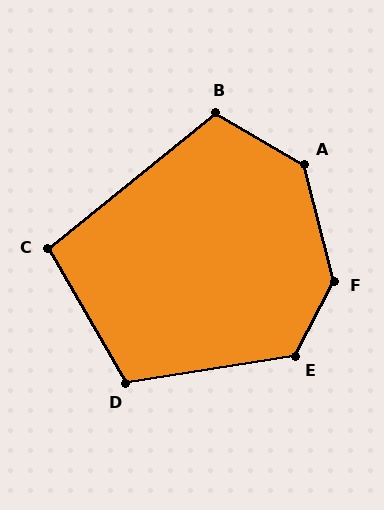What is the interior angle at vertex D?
Approximately 111 degrees (obtuse).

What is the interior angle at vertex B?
Approximately 111 degrees (obtuse).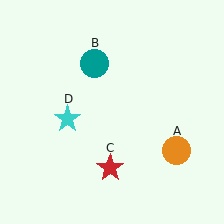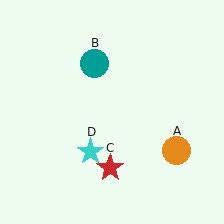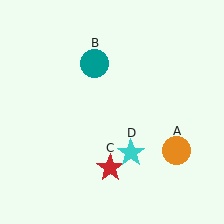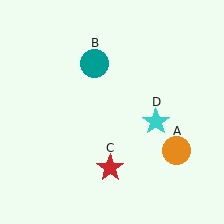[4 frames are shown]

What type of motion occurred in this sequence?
The cyan star (object D) rotated counterclockwise around the center of the scene.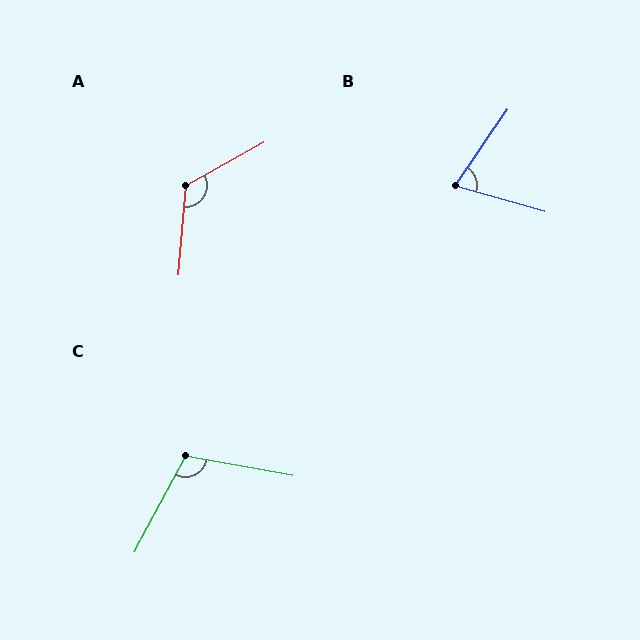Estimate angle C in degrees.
Approximately 108 degrees.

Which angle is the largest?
A, at approximately 124 degrees.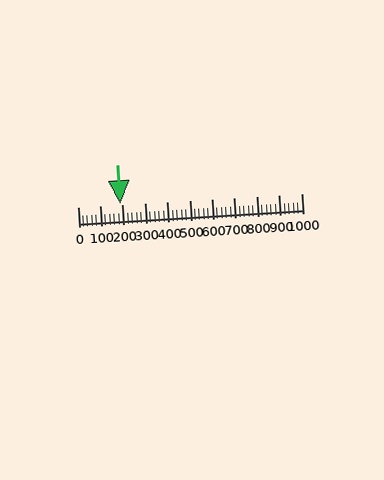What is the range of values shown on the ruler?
The ruler shows values from 0 to 1000.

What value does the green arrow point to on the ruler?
The green arrow points to approximately 190.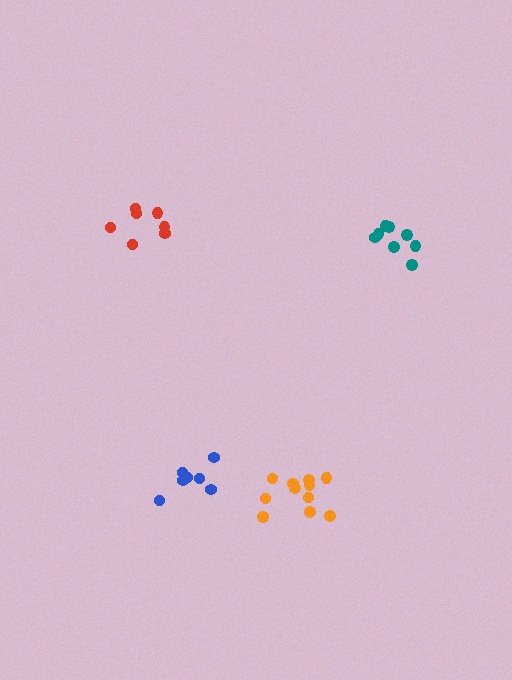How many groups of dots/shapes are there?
There are 4 groups.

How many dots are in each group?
Group 1: 11 dots, Group 2: 7 dots, Group 3: 8 dots, Group 4: 7 dots (33 total).